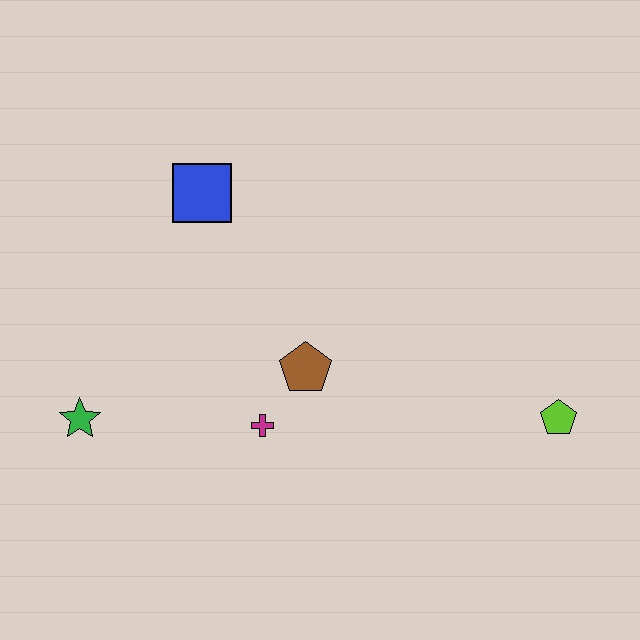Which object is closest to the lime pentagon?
The brown pentagon is closest to the lime pentagon.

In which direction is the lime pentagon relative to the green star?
The lime pentagon is to the right of the green star.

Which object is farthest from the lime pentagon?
The green star is farthest from the lime pentagon.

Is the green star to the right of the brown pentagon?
No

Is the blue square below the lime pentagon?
No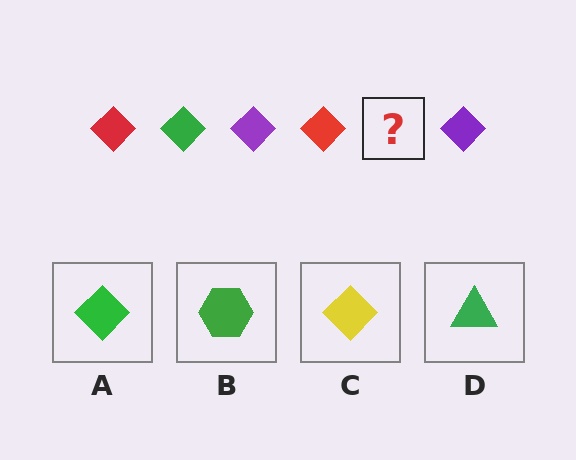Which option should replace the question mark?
Option A.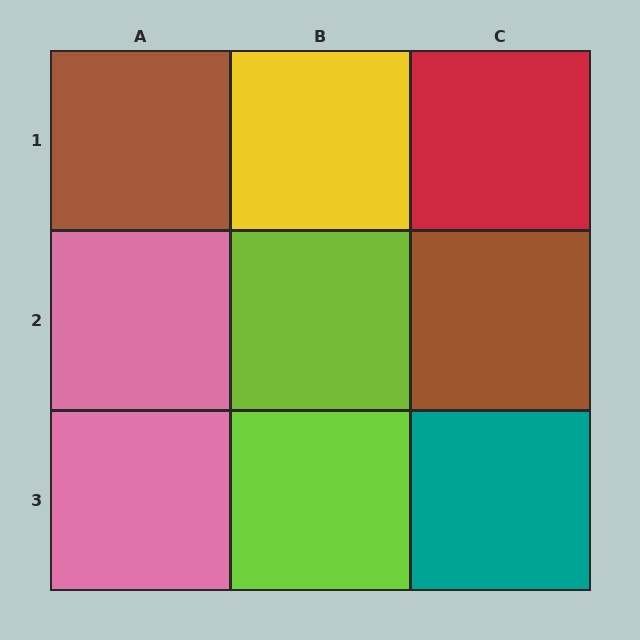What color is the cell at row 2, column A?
Pink.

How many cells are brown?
2 cells are brown.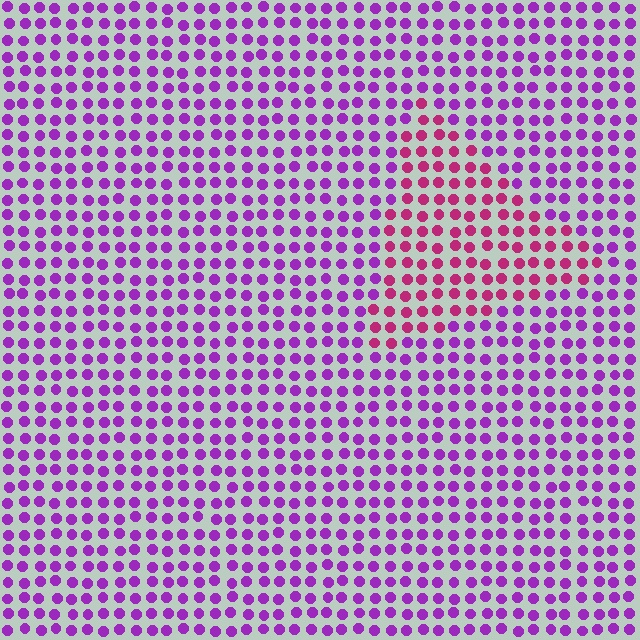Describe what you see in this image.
The image is filled with small purple elements in a uniform arrangement. A triangle-shaped region is visible where the elements are tinted to a slightly different hue, forming a subtle color boundary.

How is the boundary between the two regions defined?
The boundary is defined purely by a slight shift in hue (about 41 degrees). Spacing, size, and orientation are identical on both sides.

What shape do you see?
I see a triangle.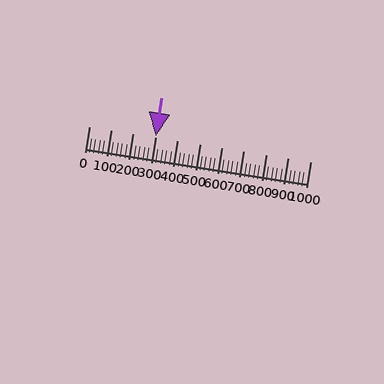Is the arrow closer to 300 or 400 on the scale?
The arrow is closer to 300.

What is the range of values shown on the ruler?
The ruler shows values from 0 to 1000.